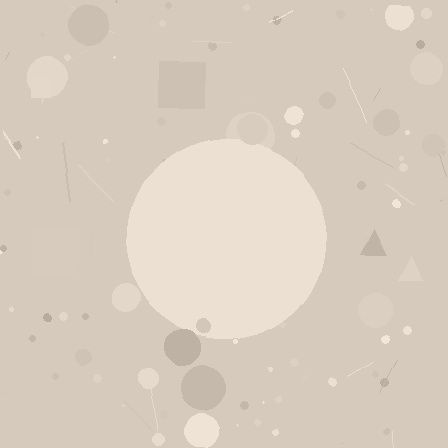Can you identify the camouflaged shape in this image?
The camouflaged shape is a circle.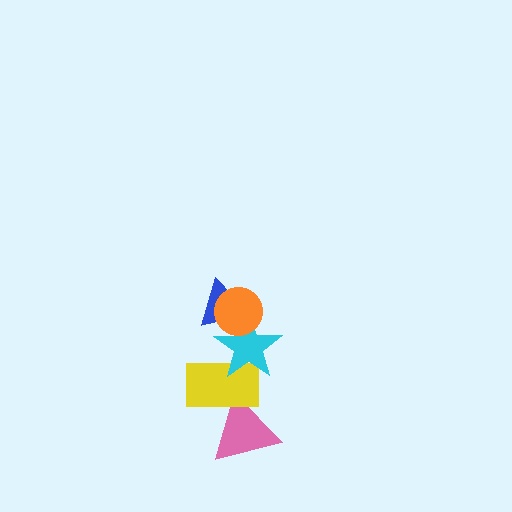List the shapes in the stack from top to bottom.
From top to bottom: the orange circle, the blue triangle, the cyan star, the yellow rectangle, the pink triangle.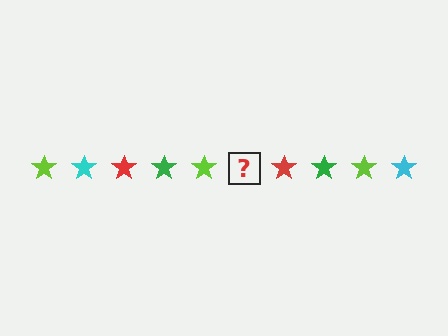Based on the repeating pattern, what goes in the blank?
The blank should be a cyan star.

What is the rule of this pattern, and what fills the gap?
The rule is that the pattern cycles through lime, cyan, red, green stars. The gap should be filled with a cyan star.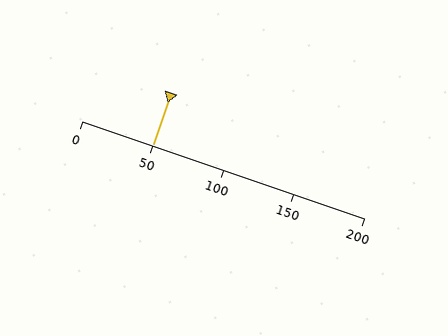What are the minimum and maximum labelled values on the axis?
The axis runs from 0 to 200.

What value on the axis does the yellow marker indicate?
The marker indicates approximately 50.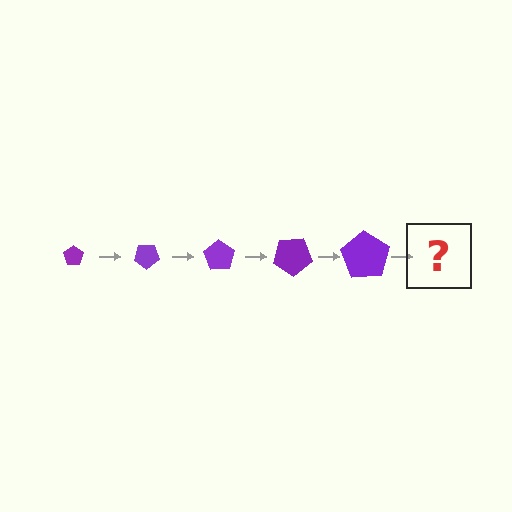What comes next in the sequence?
The next element should be a pentagon, larger than the previous one and rotated 175 degrees from the start.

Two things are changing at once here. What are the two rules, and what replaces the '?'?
The two rules are that the pentagon grows larger each step and it rotates 35 degrees each step. The '?' should be a pentagon, larger than the previous one and rotated 175 degrees from the start.